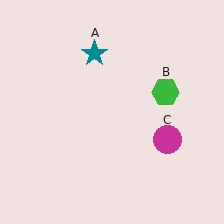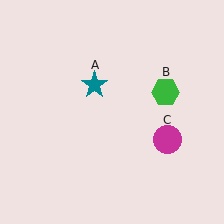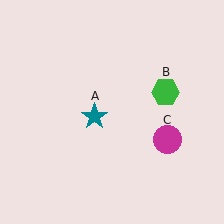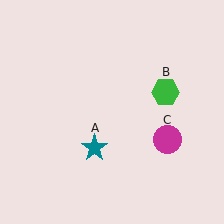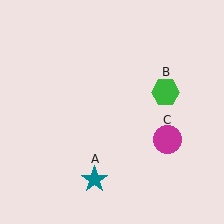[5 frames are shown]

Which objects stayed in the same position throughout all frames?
Green hexagon (object B) and magenta circle (object C) remained stationary.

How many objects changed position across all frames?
1 object changed position: teal star (object A).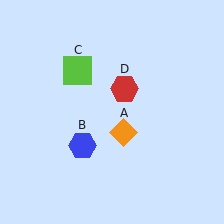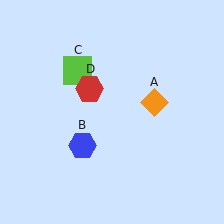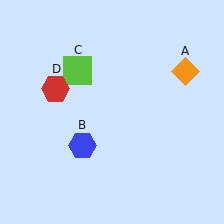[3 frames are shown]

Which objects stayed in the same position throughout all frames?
Blue hexagon (object B) and lime square (object C) remained stationary.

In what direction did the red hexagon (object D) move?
The red hexagon (object D) moved left.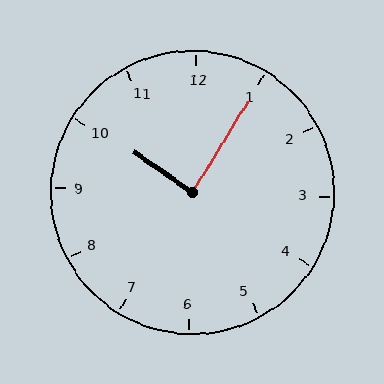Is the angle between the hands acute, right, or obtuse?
It is right.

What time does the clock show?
10:05.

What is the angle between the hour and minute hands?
Approximately 88 degrees.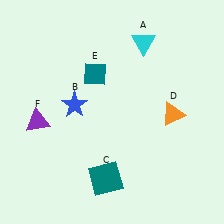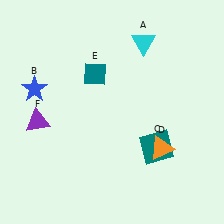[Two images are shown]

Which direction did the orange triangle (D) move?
The orange triangle (D) moved down.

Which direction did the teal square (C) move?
The teal square (C) moved right.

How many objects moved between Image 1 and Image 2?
3 objects moved between the two images.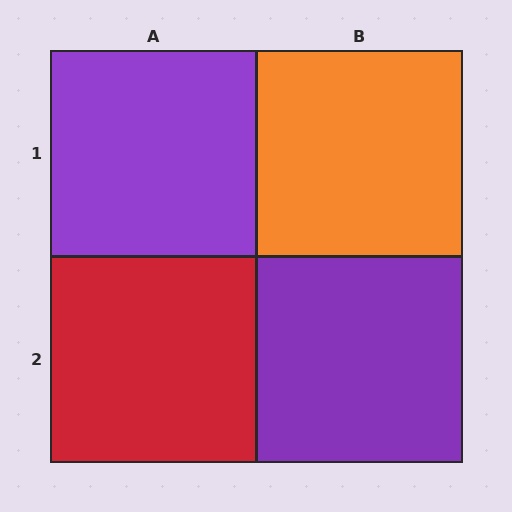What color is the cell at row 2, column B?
Purple.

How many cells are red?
1 cell is red.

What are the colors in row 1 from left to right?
Purple, orange.